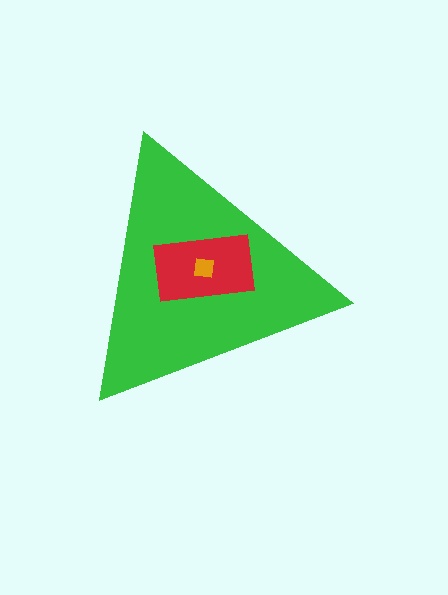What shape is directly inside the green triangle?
The red rectangle.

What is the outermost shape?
The green triangle.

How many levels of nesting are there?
3.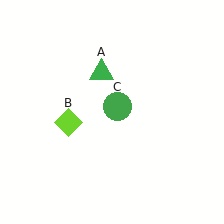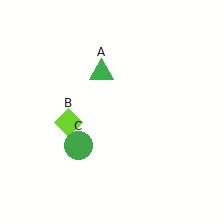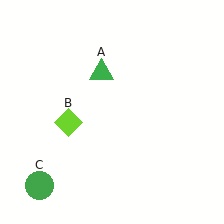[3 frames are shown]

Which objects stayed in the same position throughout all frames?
Green triangle (object A) and lime diamond (object B) remained stationary.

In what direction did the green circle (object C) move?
The green circle (object C) moved down and to the left.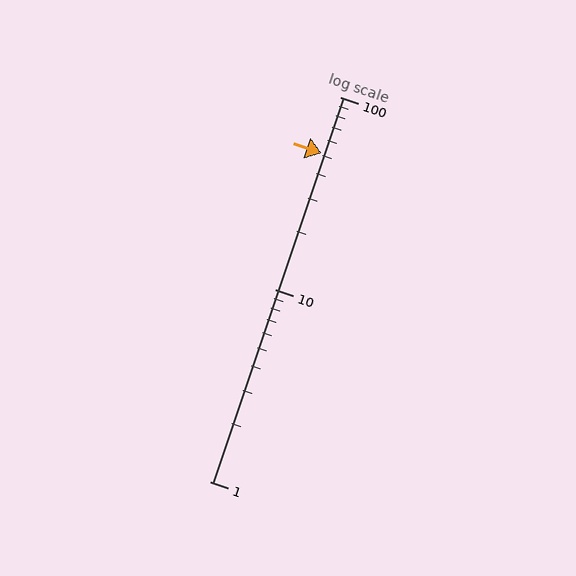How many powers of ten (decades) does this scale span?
The scale spans 2 decades, from 1 to 100.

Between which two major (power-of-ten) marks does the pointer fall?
The pointer is between 10 and 100.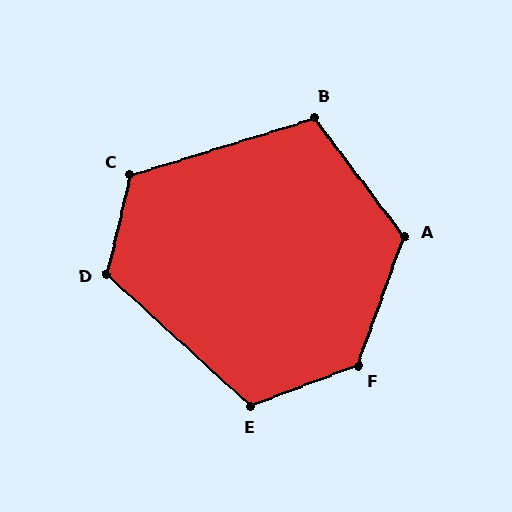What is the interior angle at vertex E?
Approximately 117 degrees (obtuse).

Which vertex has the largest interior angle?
F, at approximately 130 degrees.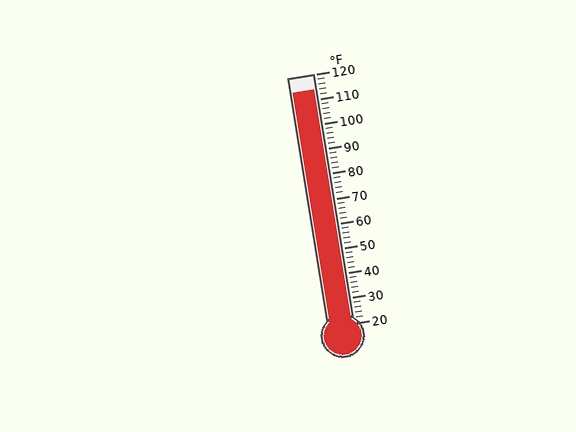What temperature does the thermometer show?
The thermometer shows approximately 114°F.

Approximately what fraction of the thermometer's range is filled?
The thermometer is filled to approximately 95% of its range.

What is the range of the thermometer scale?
The thermometer scale ranges from 20°F to 120°F.